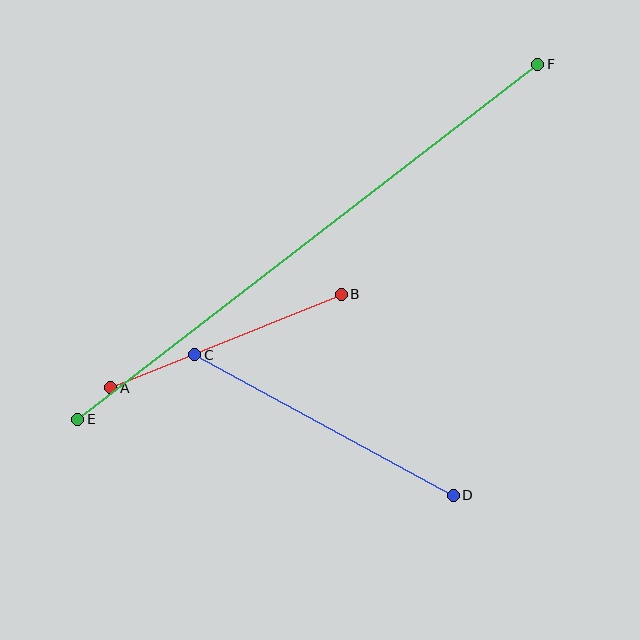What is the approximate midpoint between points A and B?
The midpoint is at approximately (226, 341) pixels.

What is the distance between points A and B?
The distance is approximately 249 pixels.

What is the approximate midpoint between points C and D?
The midpoint is at approximately (324, 425) pixels.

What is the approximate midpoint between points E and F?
The midpoint is at approximately (308, 242) pixels.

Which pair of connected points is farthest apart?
Points E and F are farthest apart.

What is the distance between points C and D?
The distance is approximately 294 pixels.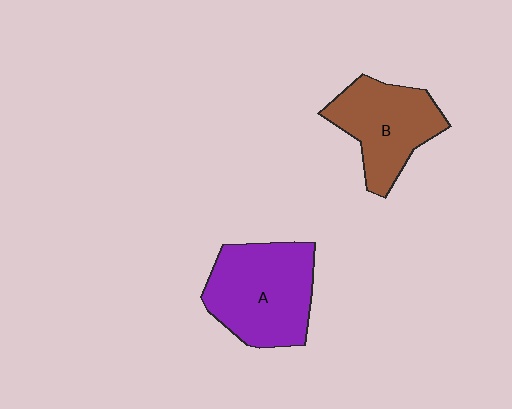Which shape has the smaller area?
Shape B (brown).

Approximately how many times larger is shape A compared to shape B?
Approximately 1.2 times.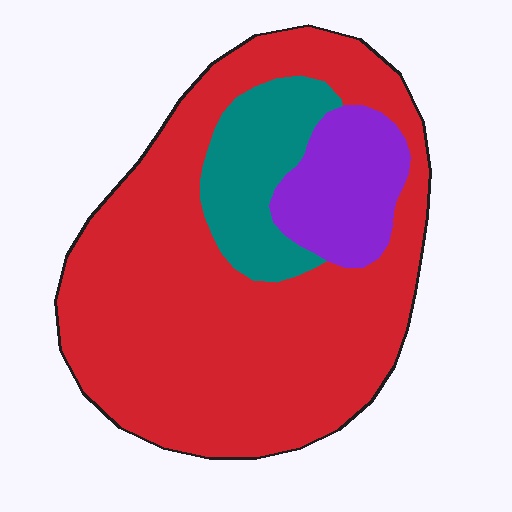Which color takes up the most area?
Red, at roughly 70%.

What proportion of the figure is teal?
Teal covers about 15% of the figure.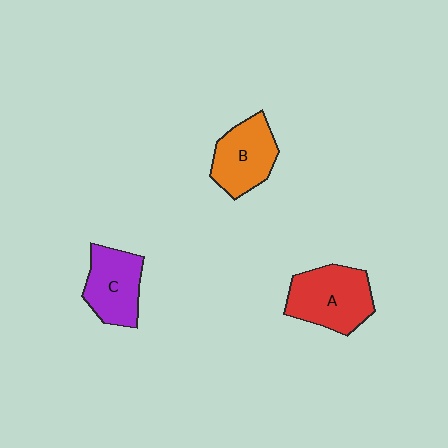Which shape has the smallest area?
Shape C (purple).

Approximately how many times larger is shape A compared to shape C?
Approximately 1.2 times.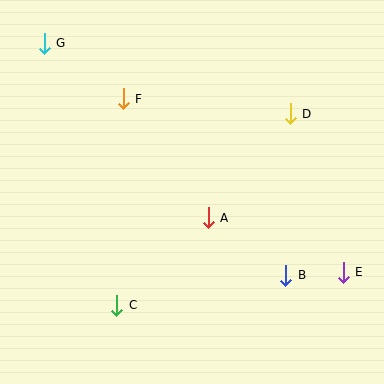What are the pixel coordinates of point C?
Point C is at (117, 305).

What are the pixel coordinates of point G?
Point G is at (44, 43).